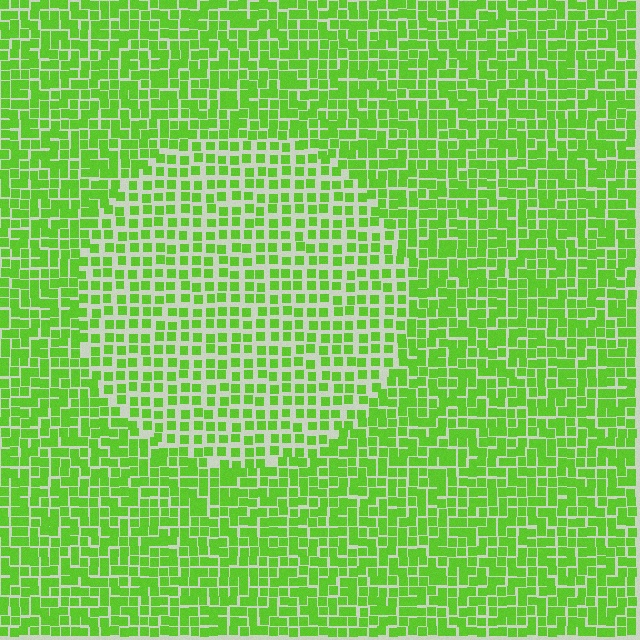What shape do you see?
I see a circle.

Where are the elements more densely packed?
The elements are more densely packed outside the circle boundary.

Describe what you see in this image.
The image contains small lime elements arranged at two different densities. A circle-shaped region is visible where the elements are less densely packed than the surrounding area.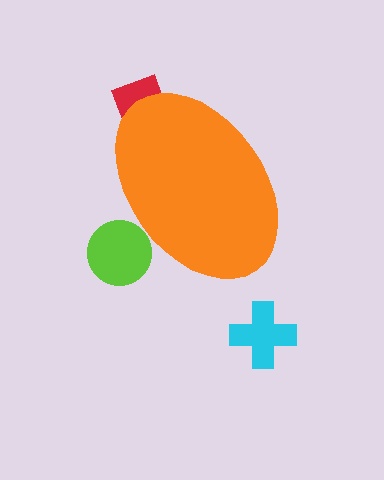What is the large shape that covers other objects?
An orange ellipse.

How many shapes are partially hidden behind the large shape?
2 shapes are partially hidden.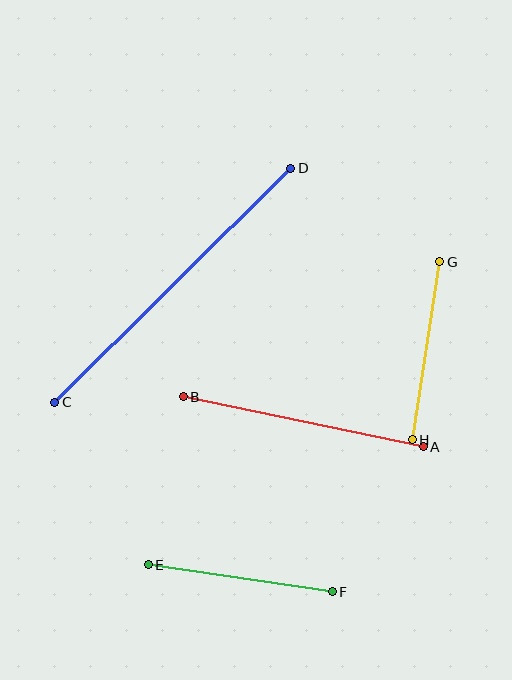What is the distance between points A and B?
The distance is approximately 245 pixels.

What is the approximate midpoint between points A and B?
The midpoint is at approximately (303, 422) pixels.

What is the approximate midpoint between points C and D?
The midpoint is at approximately (173, 285) pixels.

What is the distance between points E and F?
The distance is approximately 186 pixels.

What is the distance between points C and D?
The distance is approximately 332 pixels.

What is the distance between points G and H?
The distance is approximately 180 pixels.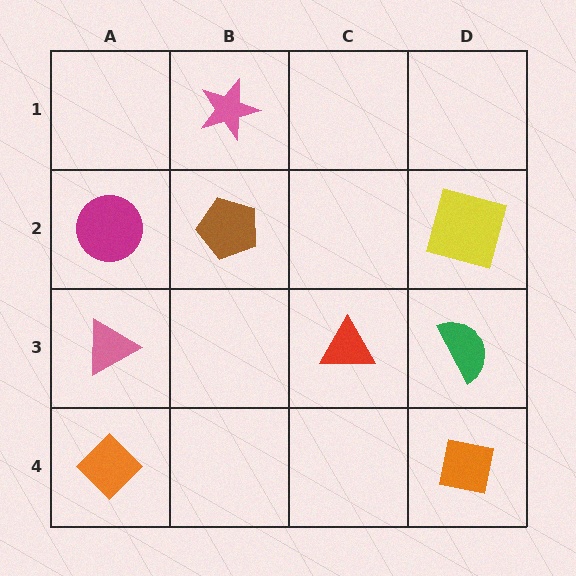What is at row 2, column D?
A yellow square.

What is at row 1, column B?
A pink star.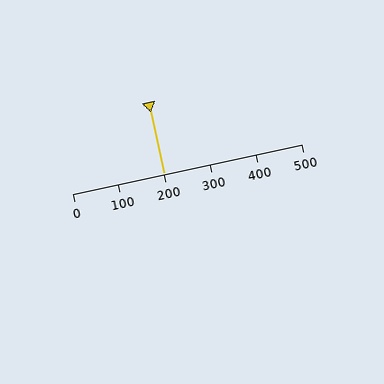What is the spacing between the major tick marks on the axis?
The major ticks are spaced 100 apart.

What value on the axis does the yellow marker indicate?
The marker indicates approximately 200.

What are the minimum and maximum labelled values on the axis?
The axis runs from 0 to 500.